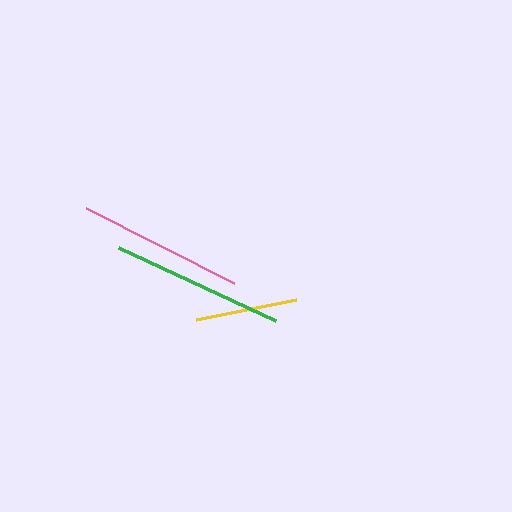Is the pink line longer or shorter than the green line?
The green line is longer than the pink line.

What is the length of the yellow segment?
The yellow segment is approximately 102 pixels long.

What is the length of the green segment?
The green segment is approximately 173 pixels long.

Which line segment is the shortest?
The yellow line is the shortest at approximately 102 pixels.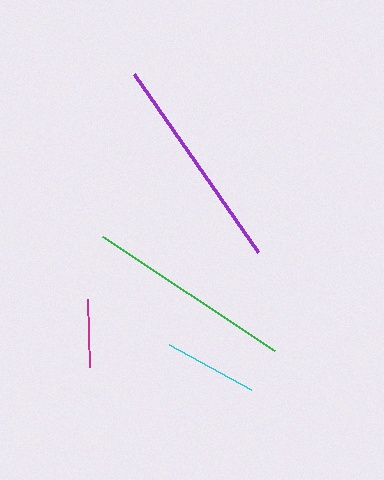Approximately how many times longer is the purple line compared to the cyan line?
The purple line is approximately 2.3 times the length of the cyan line.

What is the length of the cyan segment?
The cyan segment is approximately 94 pixels long.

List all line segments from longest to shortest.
From longest to shortest: purple, green, cyan, magenta.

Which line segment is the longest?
The purple line is the longest at approximately 217 pixels.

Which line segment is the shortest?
The magenta line is the shortest at approximately 68 pixels.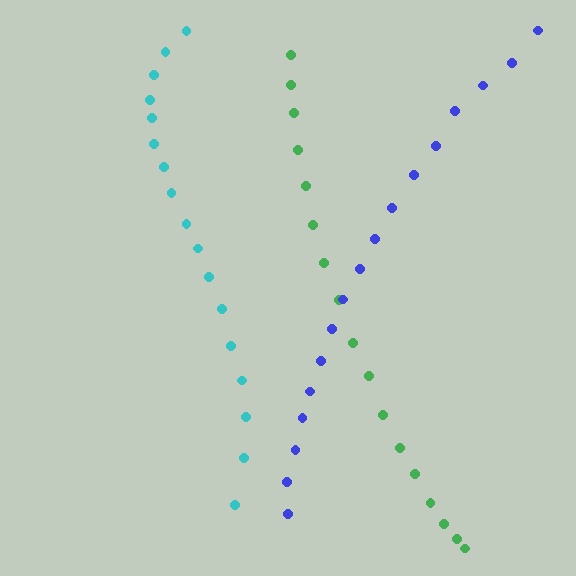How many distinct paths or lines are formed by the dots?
There are 3 distinct paths.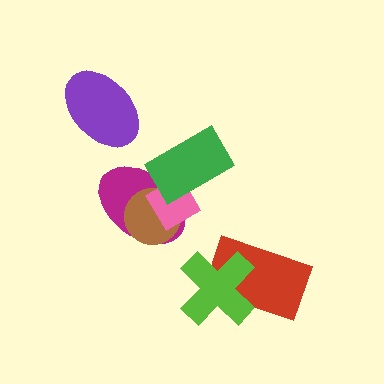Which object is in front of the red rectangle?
The lime cross is in front of the red rectangle.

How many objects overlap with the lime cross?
1 object overlaps with the lime cross.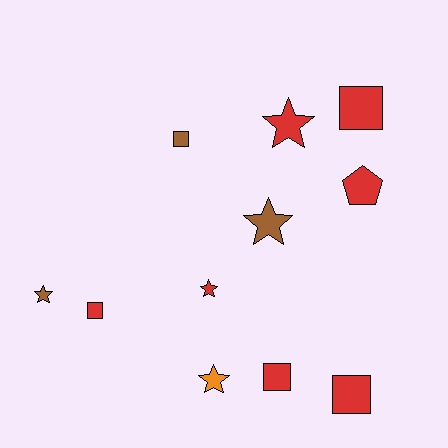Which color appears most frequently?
Red, with 7 objects.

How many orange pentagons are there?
There are no orange pentagons.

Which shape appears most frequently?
Square, with 5 objects.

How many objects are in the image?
There are 11 objects.